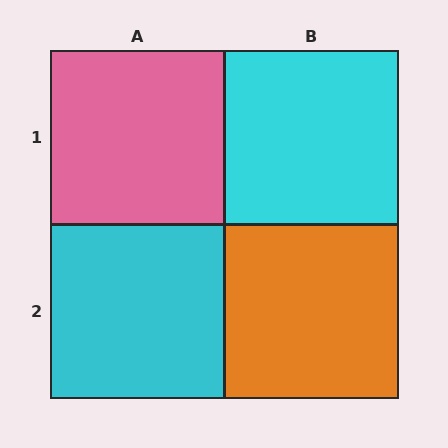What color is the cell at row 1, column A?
Pink.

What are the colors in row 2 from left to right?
Cyan, orange.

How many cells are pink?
1 cell is pink.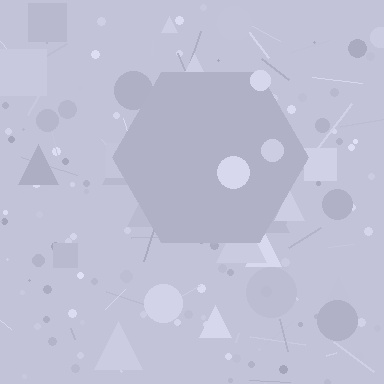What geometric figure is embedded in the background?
A hexagon is embedded in the background.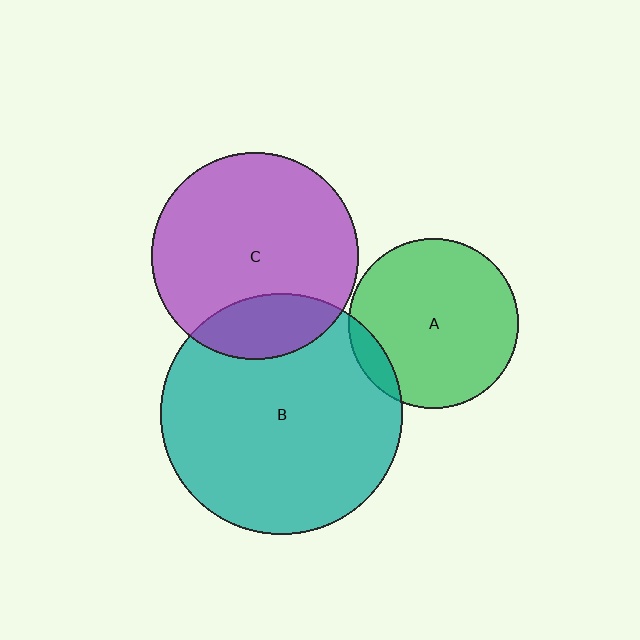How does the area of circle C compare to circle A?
Approximately 1.5 times.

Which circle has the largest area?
Circle B (teal).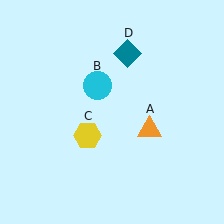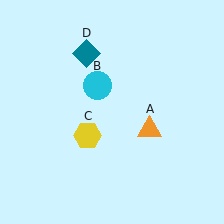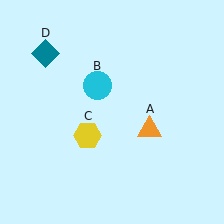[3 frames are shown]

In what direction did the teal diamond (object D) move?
The teal diamond (object D) moved left.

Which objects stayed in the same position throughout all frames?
Orange triangle (object A) and cyan circle (object B) and yellow hexagon (object C) remained stationary.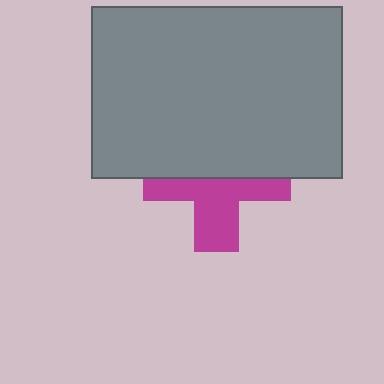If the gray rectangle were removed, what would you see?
You would see the complete magenta cross.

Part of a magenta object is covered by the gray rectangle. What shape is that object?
It is a cross.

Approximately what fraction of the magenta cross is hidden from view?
Roughly 51% of the magenta cross is hidden behind the gray rectangle.